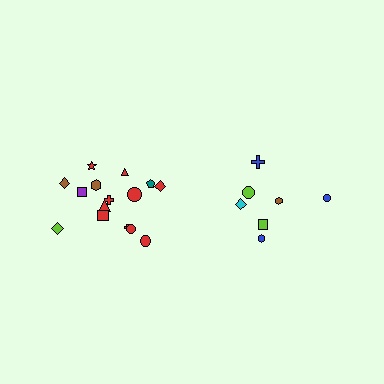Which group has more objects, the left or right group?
The left group.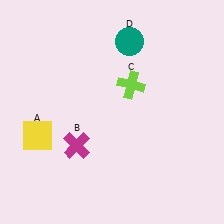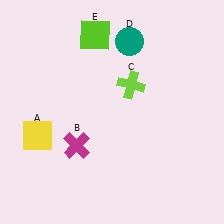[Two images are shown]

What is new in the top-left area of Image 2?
A lime square (E) was added in the top-left area of Image 2.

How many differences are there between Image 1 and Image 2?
There is 1 difference between the two images.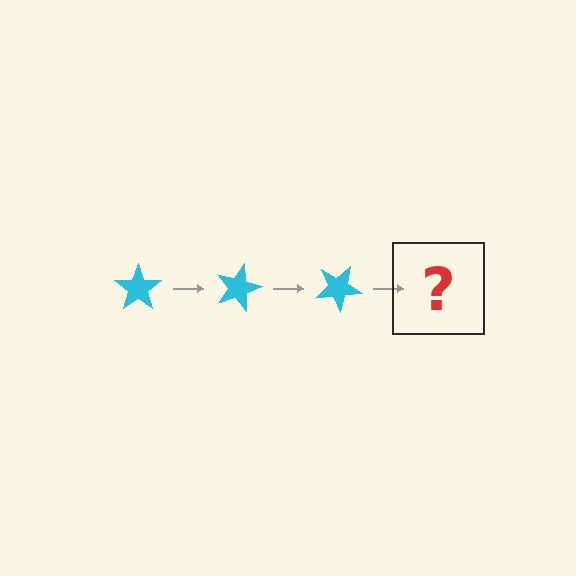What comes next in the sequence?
The next element should be a cyan star rotated 45 degrees.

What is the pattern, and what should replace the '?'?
The pattern is that the star rotates 15 degrees each step. The '?' should be a cyan star rotated 45 degrees.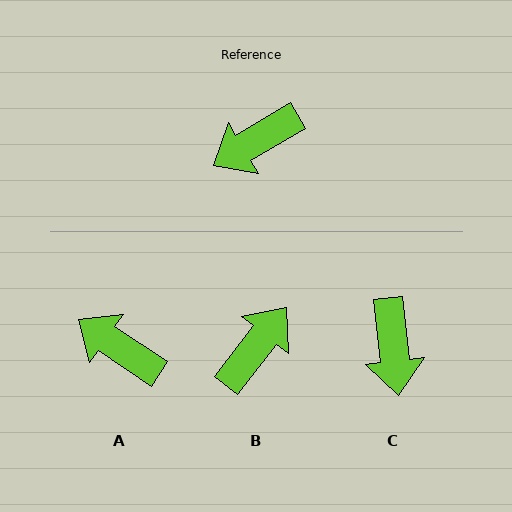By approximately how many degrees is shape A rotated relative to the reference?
Approximately 65 degrees clockwise.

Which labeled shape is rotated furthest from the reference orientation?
B, about 159 degrees away.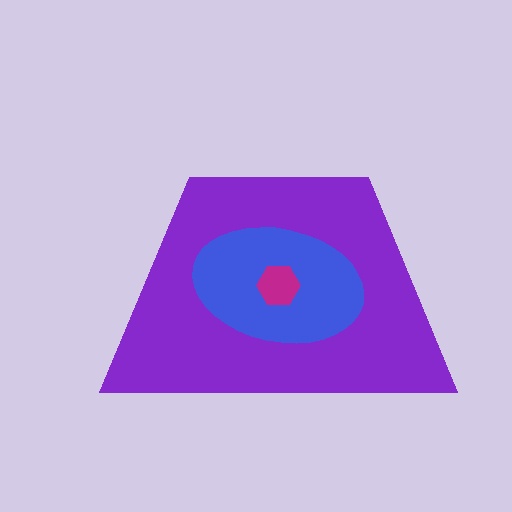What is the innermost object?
The magenta hexagon.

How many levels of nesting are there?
3.